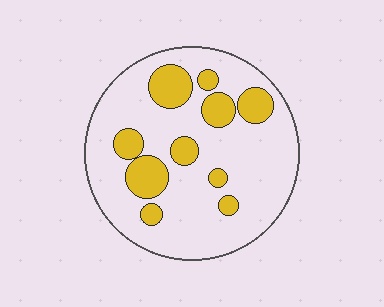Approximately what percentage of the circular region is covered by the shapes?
Approximately 20%.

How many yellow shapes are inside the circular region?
10.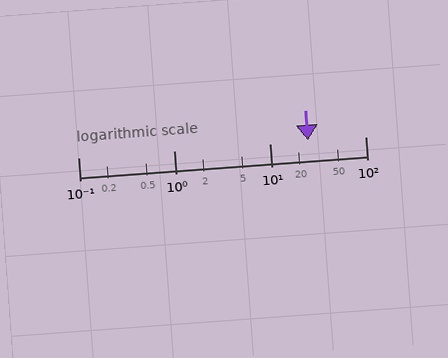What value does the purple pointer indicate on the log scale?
The pointer indicates approximately 25.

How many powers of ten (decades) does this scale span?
The scale spans 3 decades, from 0.1 to 100.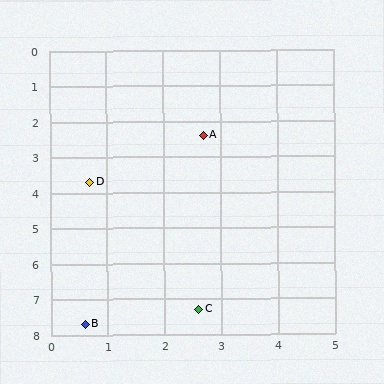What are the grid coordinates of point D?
Point D is at approximately (0.7, 3.7).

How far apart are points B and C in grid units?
Points B and C are about 2.0 grid units apart.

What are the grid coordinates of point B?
Point B is at approximately (0.6, 7.7).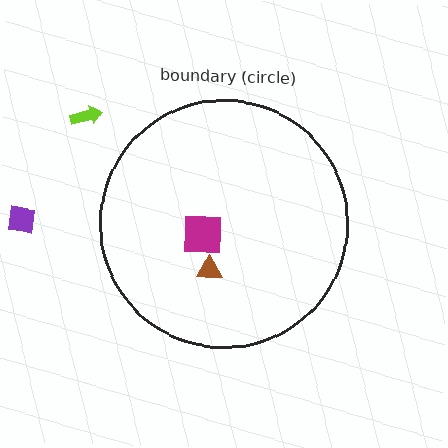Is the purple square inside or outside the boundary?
Outside.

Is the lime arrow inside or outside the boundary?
Outside.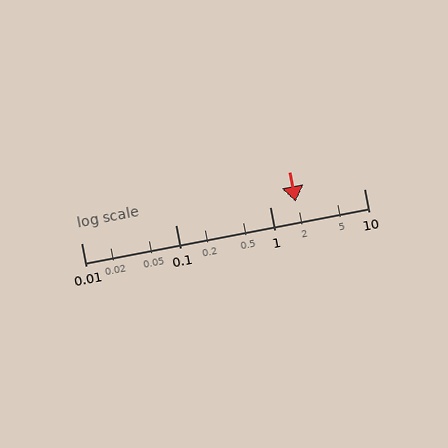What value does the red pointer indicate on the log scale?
The pointer indicates approximately 1.9.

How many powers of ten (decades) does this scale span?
The scale spans 3 decades, from 0.01 to 10.